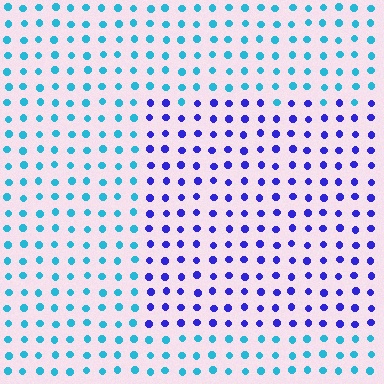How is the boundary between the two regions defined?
The boundary is defined purely by a slight shift in hue (about 53 degrees). Spacing, size, and orientation are identical on both sides.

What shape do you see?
I see a rectangle.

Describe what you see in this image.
The image is filled with small cyan elements in a uniform arrangement. A rectangle-shaped region is visible where the elements are tinted to a slightly different hue, forming a subtle color boundary.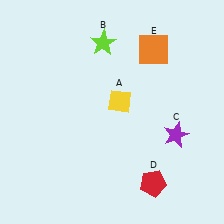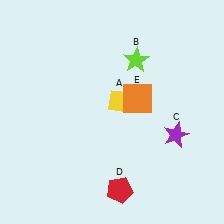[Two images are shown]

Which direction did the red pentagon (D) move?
The red pentagon (D) moved left.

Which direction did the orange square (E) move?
The orange square (E) moved down.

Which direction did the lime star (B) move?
The lime star (B) moved right.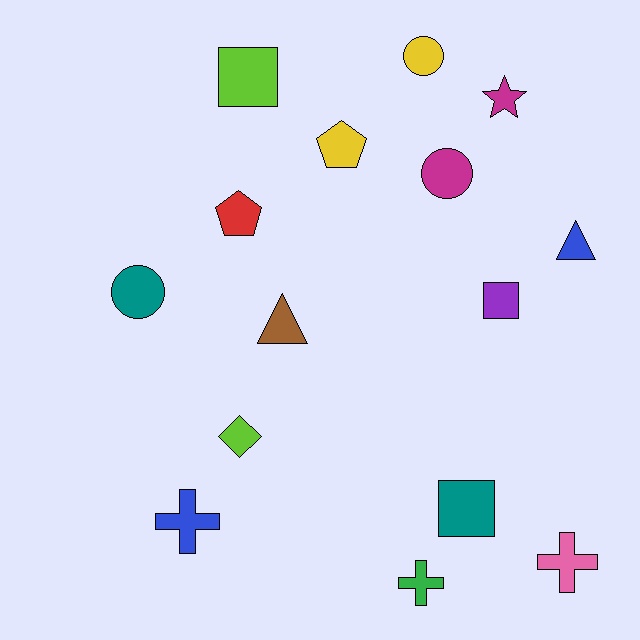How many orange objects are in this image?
There are no orange objects.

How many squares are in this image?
There are 3 squares.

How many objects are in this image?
There are 15 objects.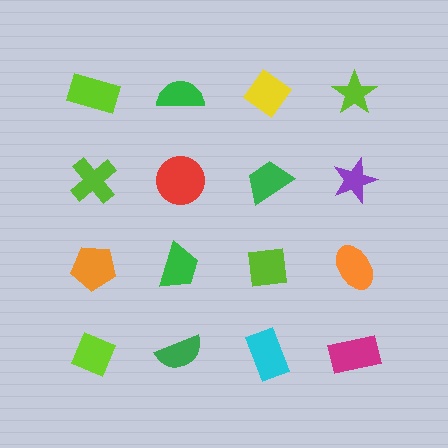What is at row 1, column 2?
A green semicircle.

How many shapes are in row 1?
4 shapes.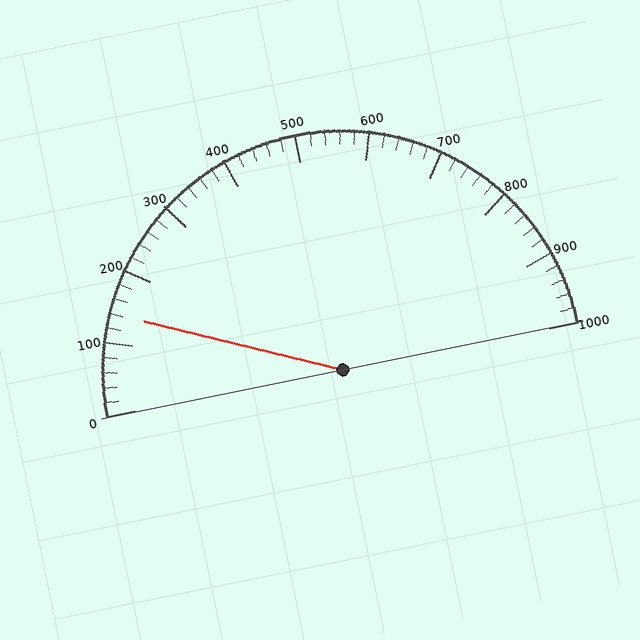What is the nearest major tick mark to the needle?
The nearest major tick mark is 100.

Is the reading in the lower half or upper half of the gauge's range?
The reading is in the lower half of the range (0 to 1000).